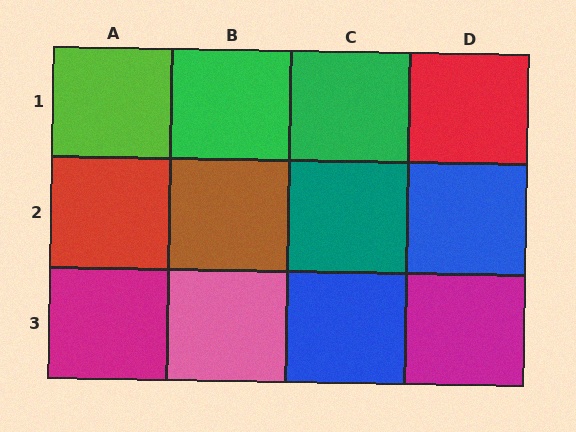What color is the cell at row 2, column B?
Brown.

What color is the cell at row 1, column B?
Green.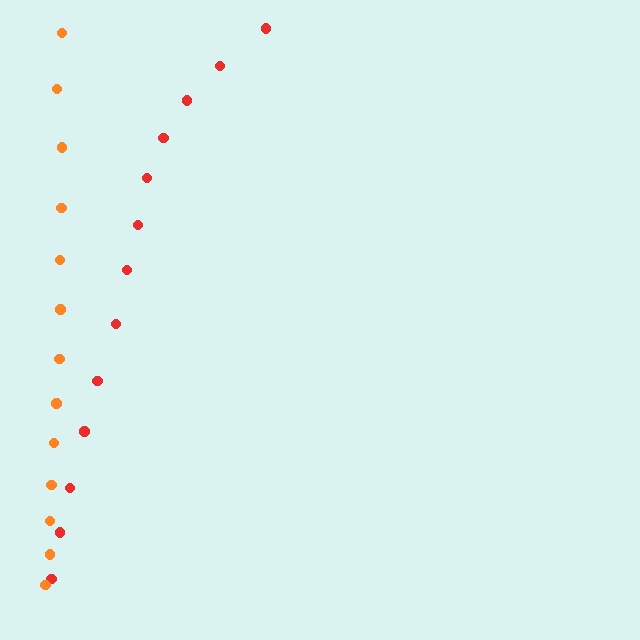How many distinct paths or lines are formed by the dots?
There are 2 distinct paths.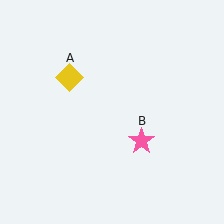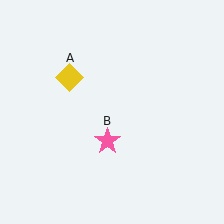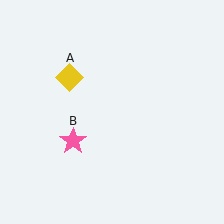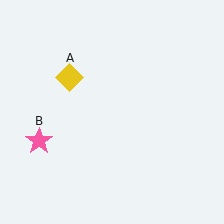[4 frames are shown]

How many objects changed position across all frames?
1 object changed position: pink star (object B).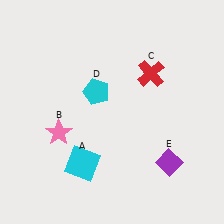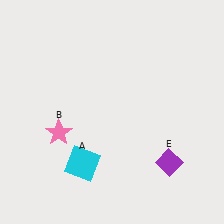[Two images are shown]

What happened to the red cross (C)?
The red cross (C) was removed in Image 2. It was in the top-right area of Image 1.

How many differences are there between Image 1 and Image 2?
There are 2 differences between the two images.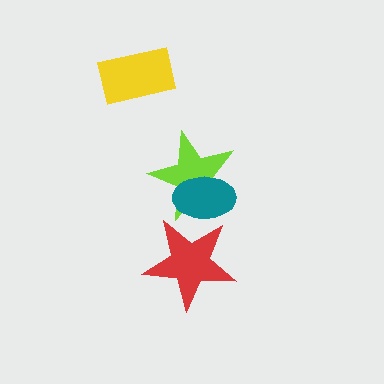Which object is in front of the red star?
The teal ellipse is in front of the red star.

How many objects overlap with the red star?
2 objects overlap with the red star.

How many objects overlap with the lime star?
2 objects overlap with the lime star.